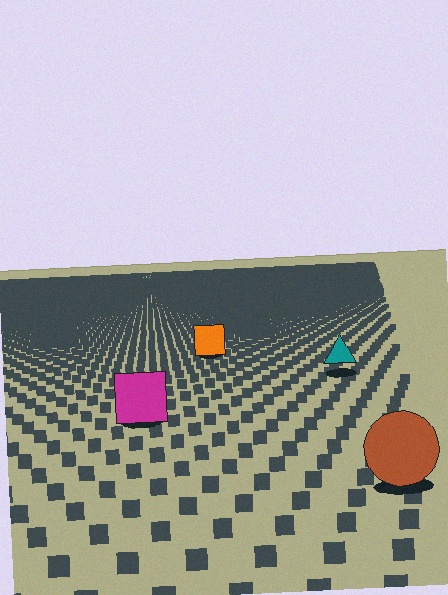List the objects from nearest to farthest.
From nearest to farthest: the brown circle, the magenta square, the teal triangle, the orange square.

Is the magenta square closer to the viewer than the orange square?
Yes. The magenta square is closer — you can tell from the texture gradient: the ground texture is coarser near it.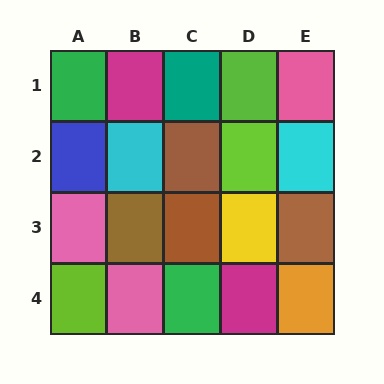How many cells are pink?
3 cells are pink.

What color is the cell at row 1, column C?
Teal.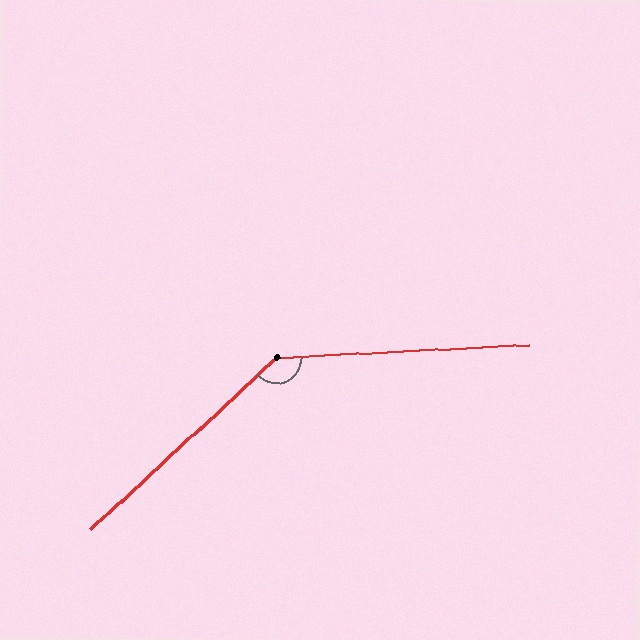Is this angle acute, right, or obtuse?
It is obtuse.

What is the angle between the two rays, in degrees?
Approximately 140 degrees.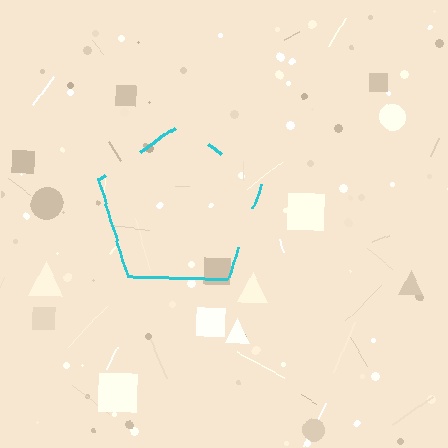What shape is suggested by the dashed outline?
The dashed outline suggests a pentagon.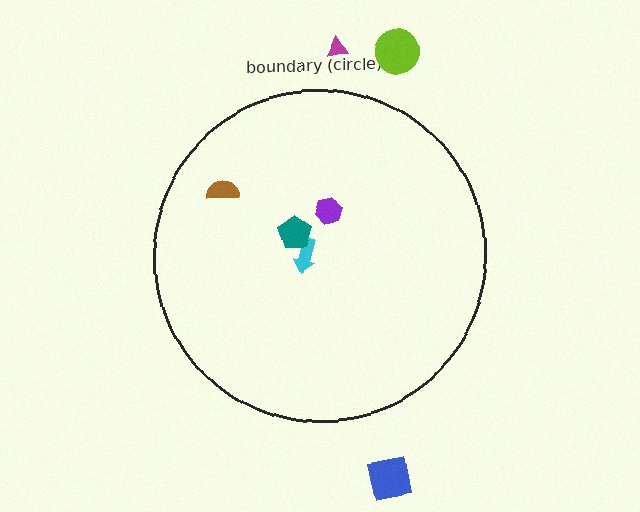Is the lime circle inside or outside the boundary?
Outside.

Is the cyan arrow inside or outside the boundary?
Inside.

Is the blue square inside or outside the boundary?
Outside.